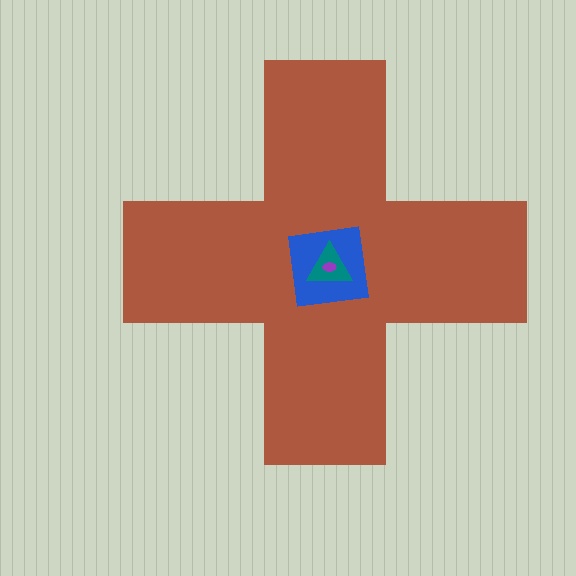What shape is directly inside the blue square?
The teal triangle.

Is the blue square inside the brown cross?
Yes.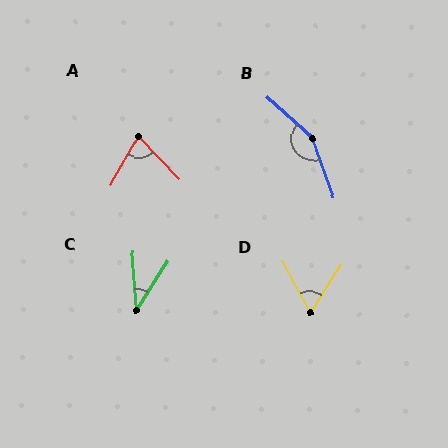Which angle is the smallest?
C, at approximately 37 degrees.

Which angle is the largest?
B, at approximately 152 degrees.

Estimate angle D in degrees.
Approximately 60 degrees.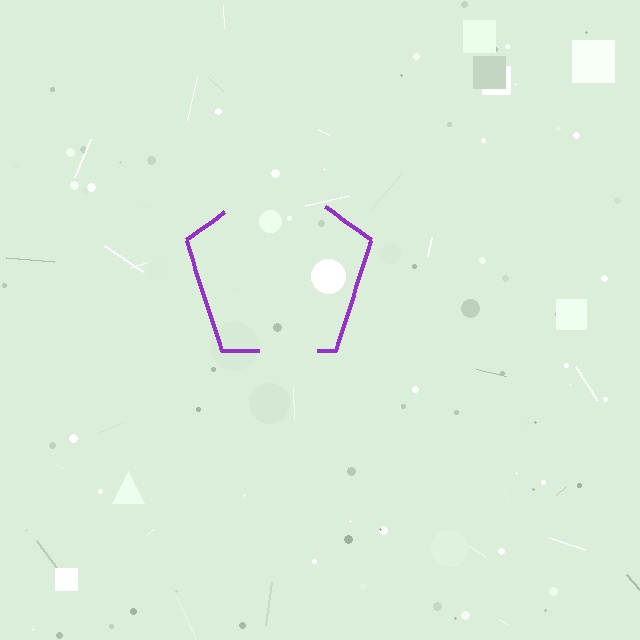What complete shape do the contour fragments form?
The contour fragments form a pentagon.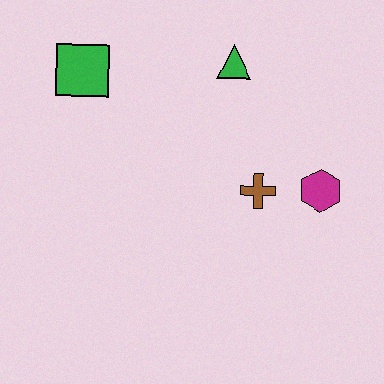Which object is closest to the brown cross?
The magenta hexagon is closest to the brown cross.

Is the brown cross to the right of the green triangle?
Yes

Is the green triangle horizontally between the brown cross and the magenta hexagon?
No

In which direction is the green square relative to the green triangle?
The green square is to the left of the green triangle.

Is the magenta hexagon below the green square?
Yes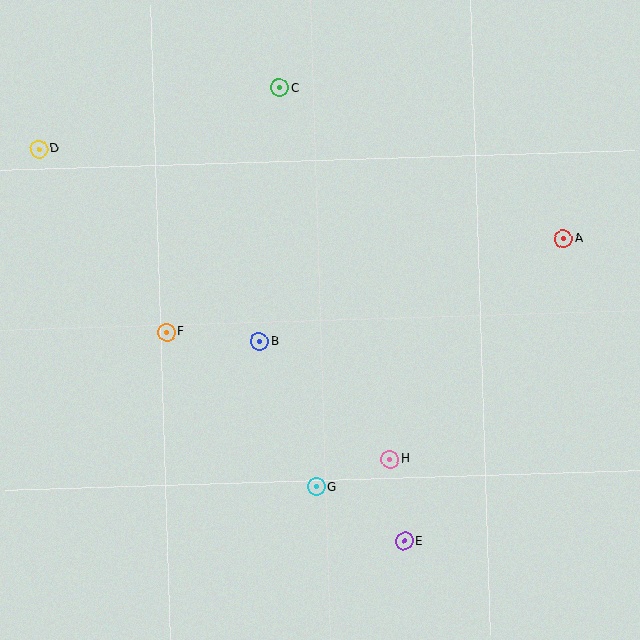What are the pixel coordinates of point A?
Point A is at (563, 239).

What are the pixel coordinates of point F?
Point F is at (167, 332).